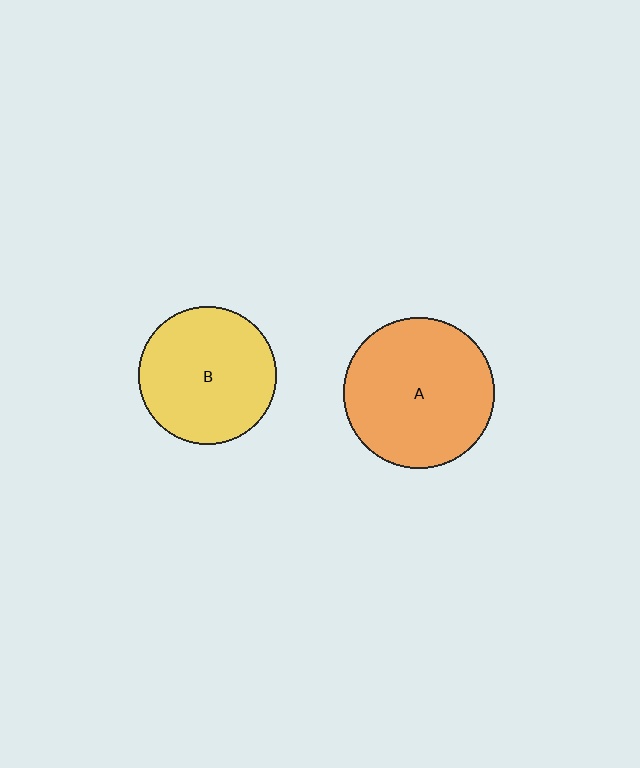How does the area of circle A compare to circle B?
Approximately 1.2 times.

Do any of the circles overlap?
No, none of the circles overlap.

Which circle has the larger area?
Circle A (orange).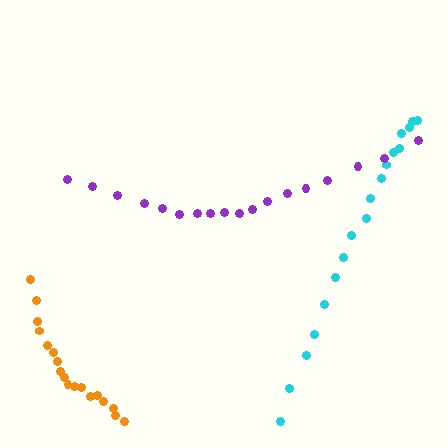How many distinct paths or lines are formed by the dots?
There are 3 distinct paths.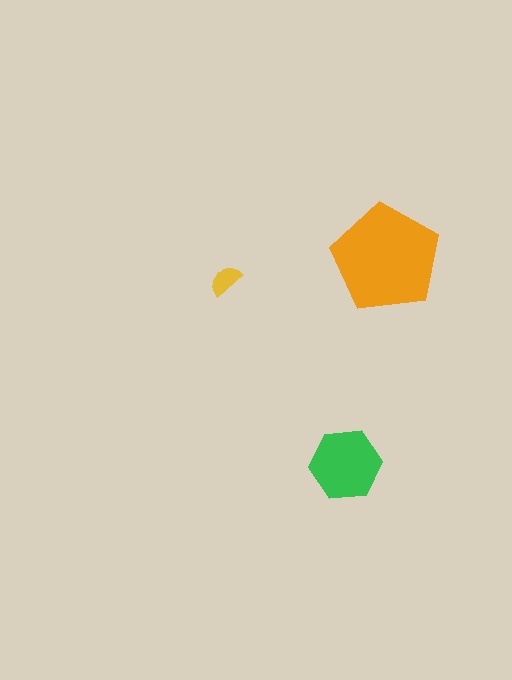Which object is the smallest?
The yellow semicircle.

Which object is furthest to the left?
The yellow semicircle is leftmost.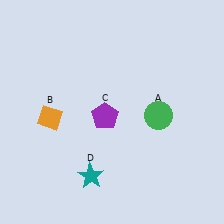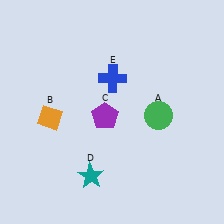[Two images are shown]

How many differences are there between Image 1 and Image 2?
There is 1 difference between the two images.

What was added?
A blue cross (E) was added in Image 2.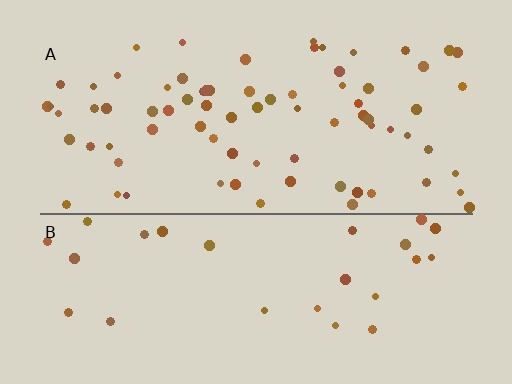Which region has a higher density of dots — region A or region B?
A (the top).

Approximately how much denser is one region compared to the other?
Approximately 2.7× — region A over region B.